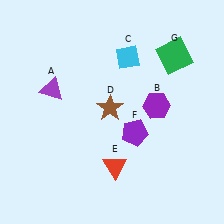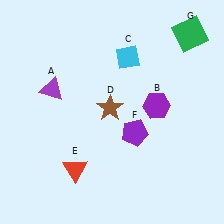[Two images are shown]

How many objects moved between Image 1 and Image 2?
2 objects moved between the two images.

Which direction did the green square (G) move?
The green square (G) moved up.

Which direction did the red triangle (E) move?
The red triangle (E) moved left.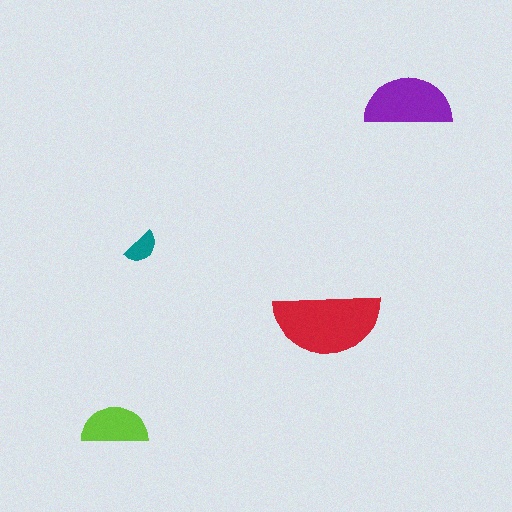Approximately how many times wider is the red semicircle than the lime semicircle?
About 1.5 times wider.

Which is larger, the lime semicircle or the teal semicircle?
The lime one.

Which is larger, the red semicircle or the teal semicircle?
The red one.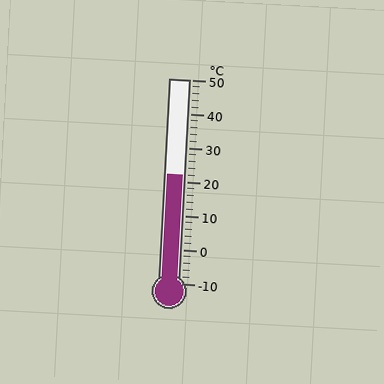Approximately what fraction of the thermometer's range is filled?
The thermometer is filled to approximately 55% of its range.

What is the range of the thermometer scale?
The thermometer scale ranges from -10°C to 50°C.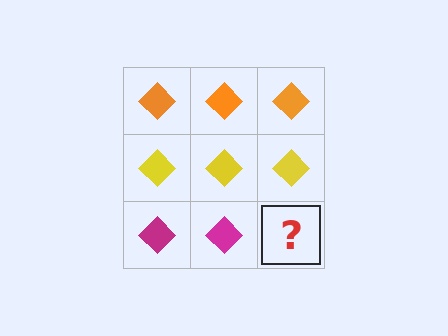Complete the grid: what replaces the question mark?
The question mark should be replaced with a magenta diamond.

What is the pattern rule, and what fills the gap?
The rule is that each row has a consistent color. The gap should be filled with a magenta diamond.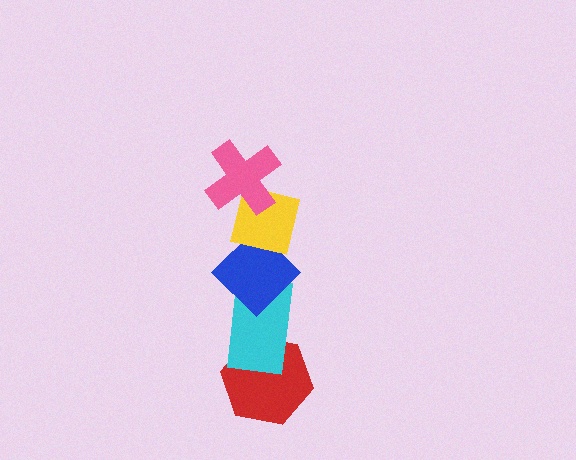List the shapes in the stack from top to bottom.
From top to bottom: the pink cross, the yellow square, the blue diamond, the cyan rectangle, the red hexagon.